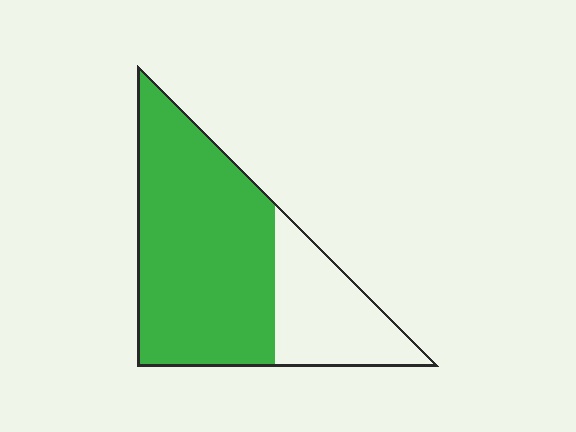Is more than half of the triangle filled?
Yes.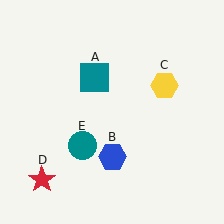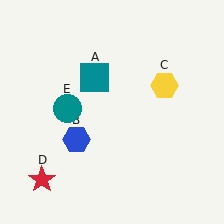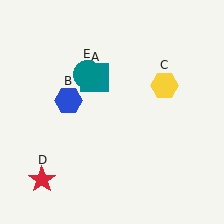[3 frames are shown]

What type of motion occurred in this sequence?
The blue hexagon (object B), teal circle (object E) rotated clockwise around the center of the scene.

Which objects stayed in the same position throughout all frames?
Teal square (object A) and yellow hexagon (object C) and red star (object D) remained stationary.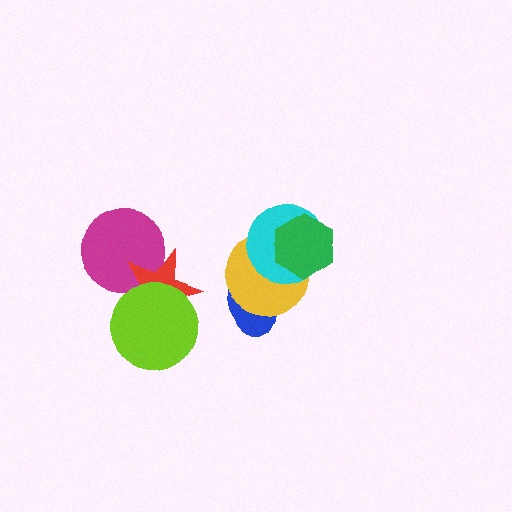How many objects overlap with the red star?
2 objects overlap with the red star.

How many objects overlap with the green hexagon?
2 objects overlap with the green hexagon.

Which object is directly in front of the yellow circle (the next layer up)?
The cyan circle is directly in front of the yellow circle.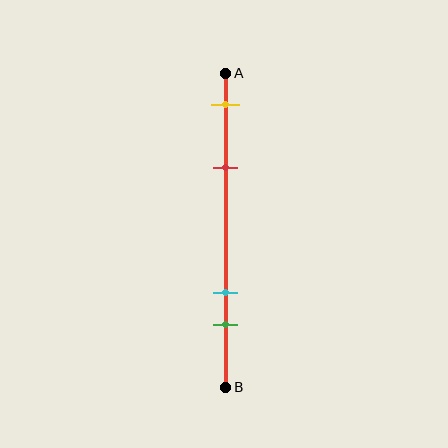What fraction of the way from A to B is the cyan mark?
The cyan mark is approximately 70% (0.7) of the way from A to B.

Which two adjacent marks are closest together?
The cyan and green marks are the closest adjacent pair.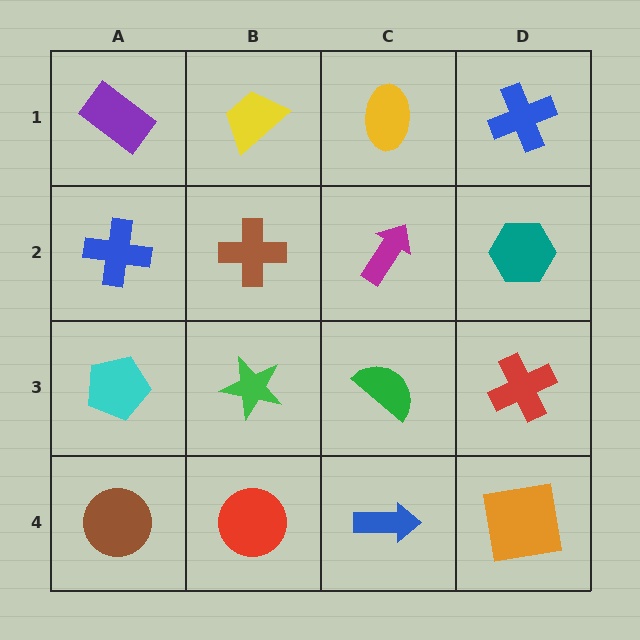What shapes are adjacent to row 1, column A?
A blue cross (row 2, column A), a yellow trapezoid (row 1, column B).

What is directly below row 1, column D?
A teal hexagon.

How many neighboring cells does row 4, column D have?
2.